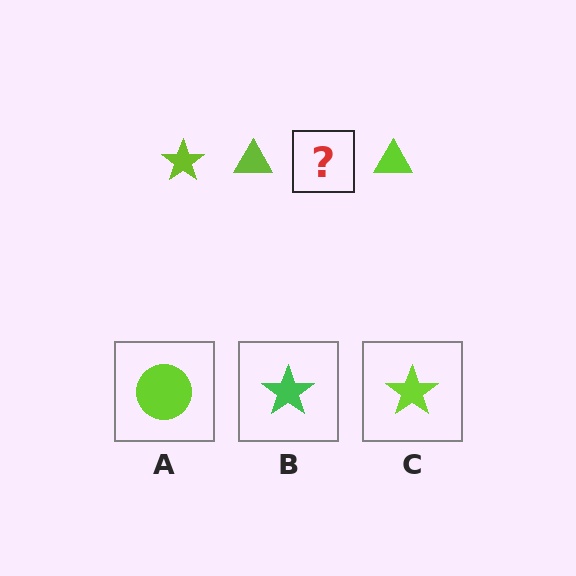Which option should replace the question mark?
Option C.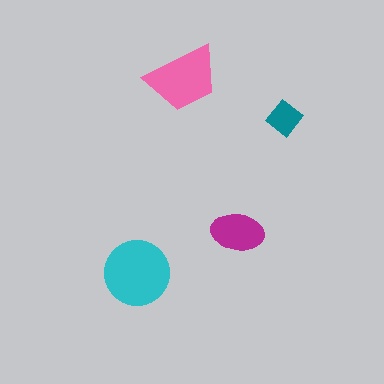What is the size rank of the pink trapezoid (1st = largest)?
2nd.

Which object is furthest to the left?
The cyan circle is leftmost.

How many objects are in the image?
There are 4 objects in the image.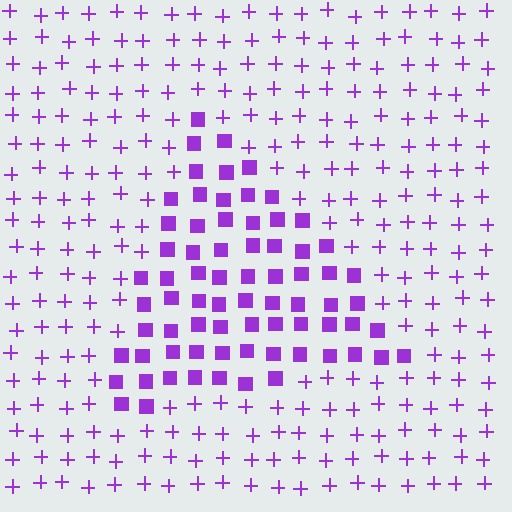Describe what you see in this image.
The image is filled with small purple elements arranged in a uniform grid. A triangle-shaped region contains squares, while the surrounding area contains plus signs. The boundary is defined purely by the change in element shape.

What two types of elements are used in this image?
The image uses squares inside the triangle region and plus signs outside it.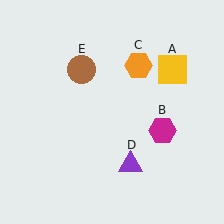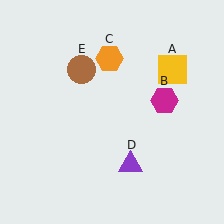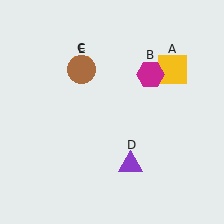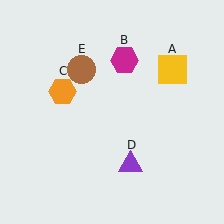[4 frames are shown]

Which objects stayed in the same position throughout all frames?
Yellow square (object A) and purple triangle (object D) and brown circle (object E) remained stationary.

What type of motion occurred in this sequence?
The magenta hexagon (object B), orange hexagon (object C) rotated counterclockwise around the center of the scene.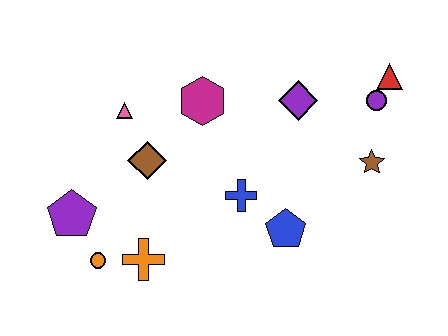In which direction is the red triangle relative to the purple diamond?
The red triangle is to the right of the purple diamond.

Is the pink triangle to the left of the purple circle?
Yes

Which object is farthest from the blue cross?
The red triangle is farthest from the blue cross.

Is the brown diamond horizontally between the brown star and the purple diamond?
No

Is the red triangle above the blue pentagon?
Yes